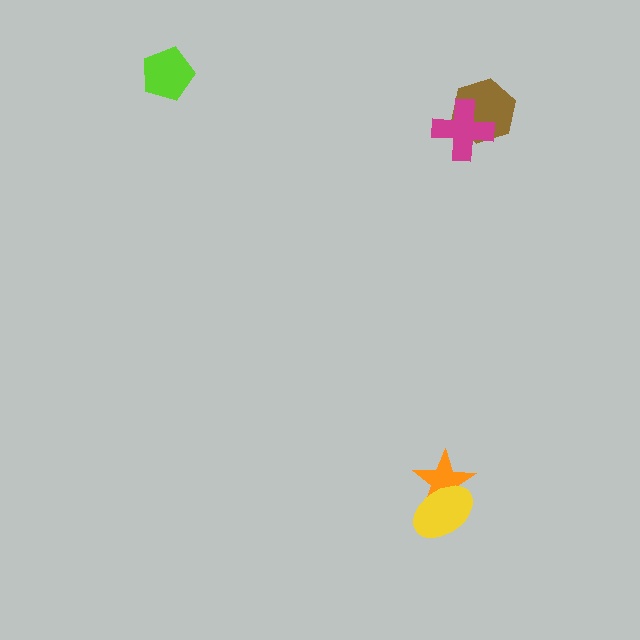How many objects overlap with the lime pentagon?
0 objects overlap with the lime pentagon.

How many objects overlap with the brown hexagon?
1 object overlaps with the brown hexagon.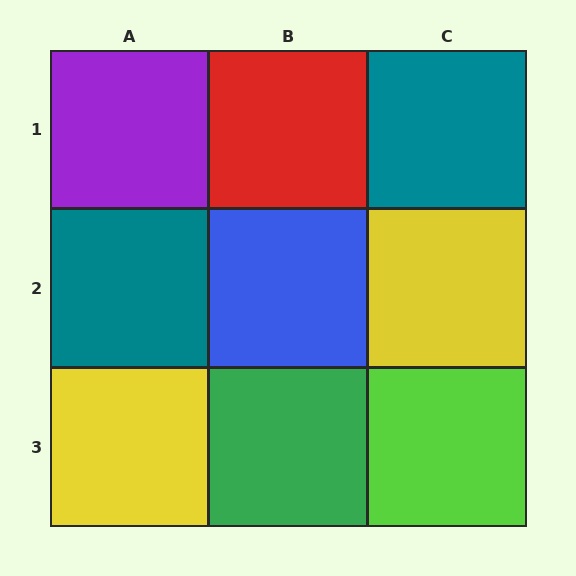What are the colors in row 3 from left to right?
Yellow, green, lime.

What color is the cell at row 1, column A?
Purple.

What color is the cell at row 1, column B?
Red.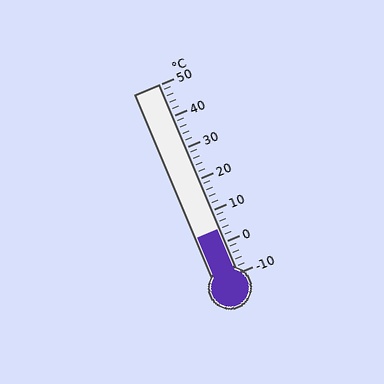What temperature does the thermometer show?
The thermometer shows approximately 4°C.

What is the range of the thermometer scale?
The thermometer scale ranges from -10°C to 50°C.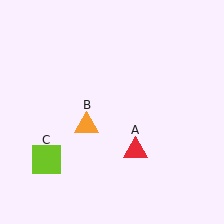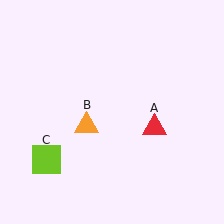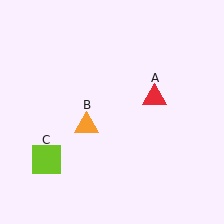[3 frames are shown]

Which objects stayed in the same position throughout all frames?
Orange triangle (object B) and lime square (object C) remained stationary.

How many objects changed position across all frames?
1 object changed position: red triangle (object A).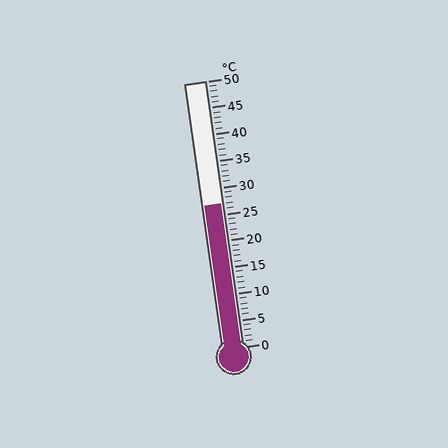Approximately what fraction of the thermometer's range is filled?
The thermometer is filled to approximately 55% of its range.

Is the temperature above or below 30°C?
The temperature is below 30°C.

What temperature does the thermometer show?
The thermometer shows approximately 27°C.